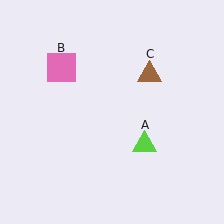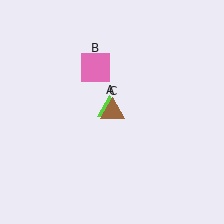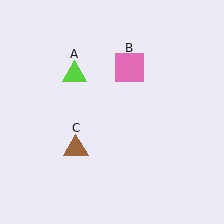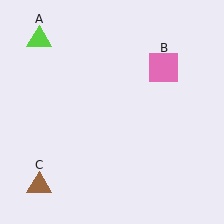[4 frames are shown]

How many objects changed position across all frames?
3 objects changed position: lime triangle (object A), pink square (object B), brown triangle (object C).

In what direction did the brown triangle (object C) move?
The brown triangle (object C) moved down and to the left.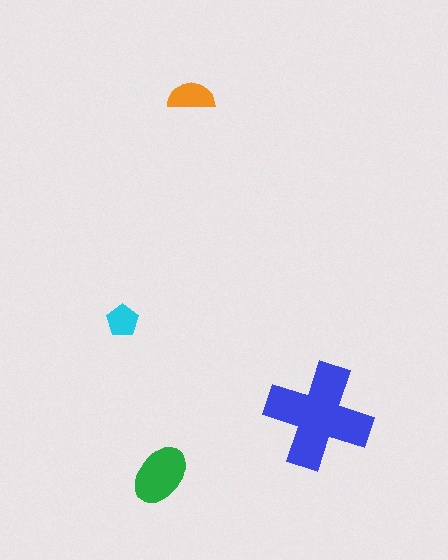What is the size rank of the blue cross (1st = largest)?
1st.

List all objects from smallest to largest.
The cyan pentagon, the orange semicircle, the green ellipse, the blue cross.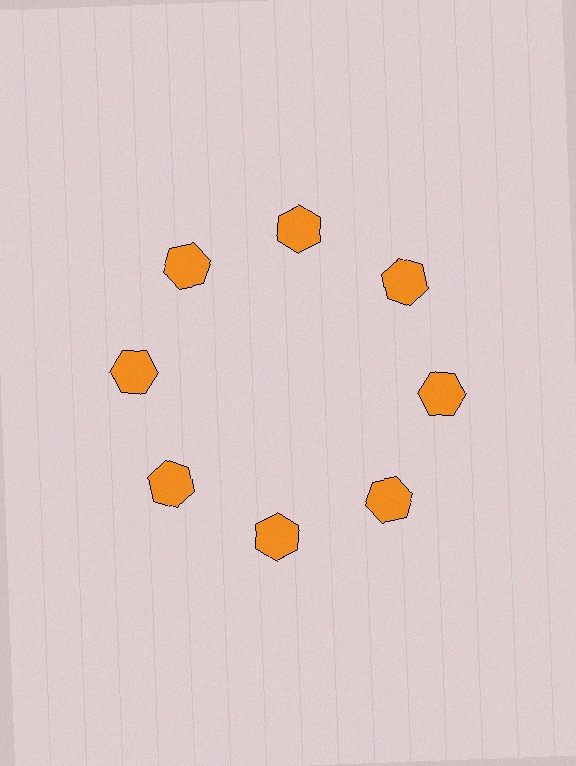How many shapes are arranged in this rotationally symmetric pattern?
There are 8 shapes, arranged in 8 groups of 1.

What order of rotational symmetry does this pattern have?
This pattern has 8-fold rotational symmetry.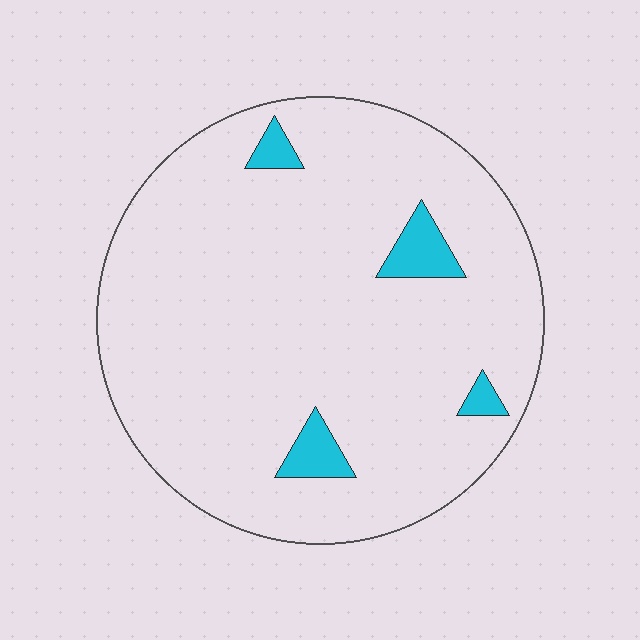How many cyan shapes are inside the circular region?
4.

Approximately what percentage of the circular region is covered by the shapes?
Approximately 5%.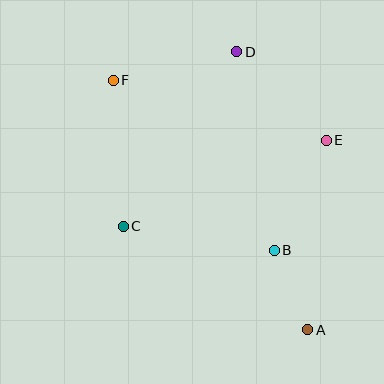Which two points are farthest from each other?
Points A and F are farthest from each other.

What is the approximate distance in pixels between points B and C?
The distance between B and C is approximately 153 pixels.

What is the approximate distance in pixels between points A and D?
The distance between A and D is approximately 287 pixels.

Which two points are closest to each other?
Points A and B are closest to each other.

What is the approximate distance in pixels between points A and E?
The distance between A and E is approximately 191 pixels.